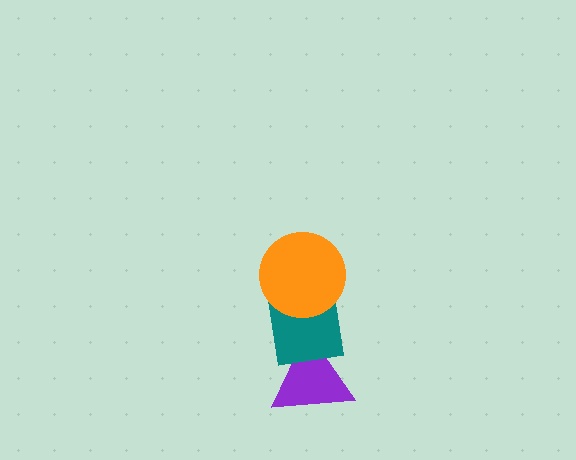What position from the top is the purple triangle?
The purple triangle is 3rd from the top.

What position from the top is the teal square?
The teal square is 2nd from the top.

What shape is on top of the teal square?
The orange circle is on top of the teal square.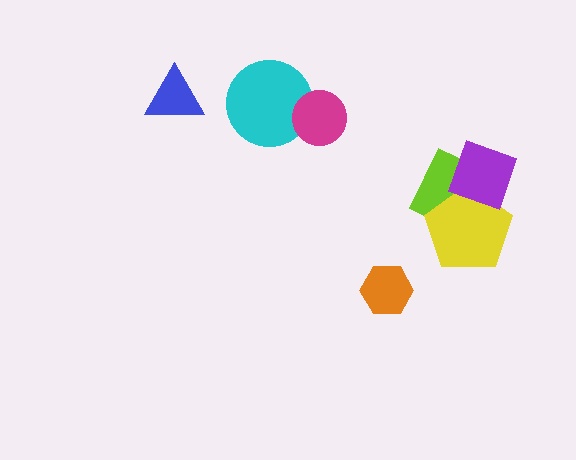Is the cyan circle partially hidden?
Yes, it is partially covered by another shape.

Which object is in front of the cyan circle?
The magenta circle is in front of the cyan circle.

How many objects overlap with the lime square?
2 objects overlap with the lime square.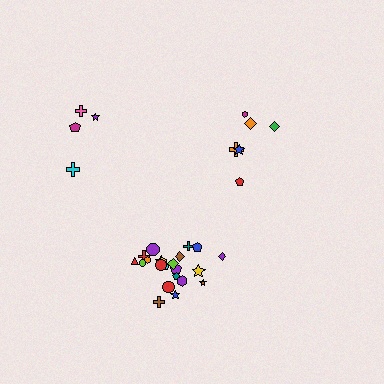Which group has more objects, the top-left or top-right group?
The top-right group.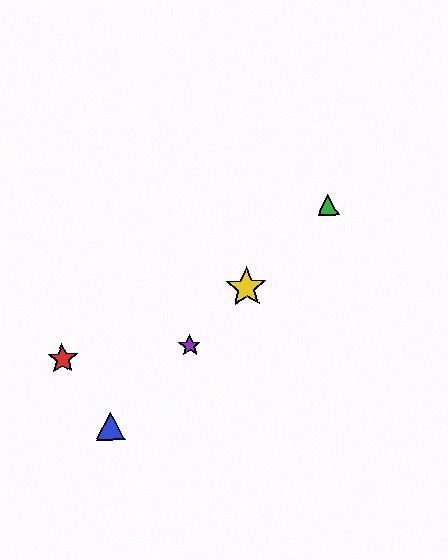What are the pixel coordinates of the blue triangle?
The blue triangle is at (110, 426).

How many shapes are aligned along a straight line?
4 shapes (the blue triangle, the green triangle, the yellow star, the purple star) are aligned along a straight line.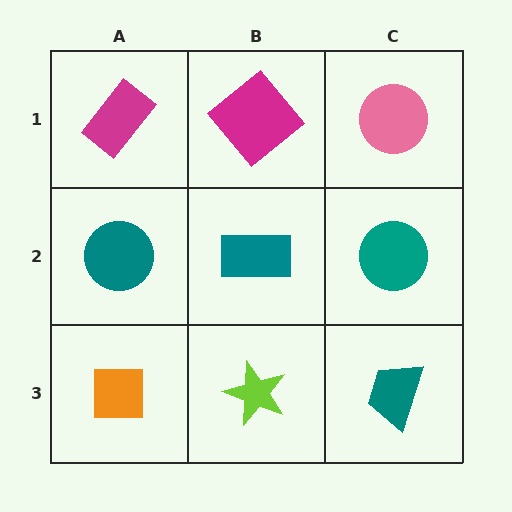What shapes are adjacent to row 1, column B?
A teal rectangle (row 2, column B), a magenta rectangle (row 1, column A), a pink circle (row 1, column C).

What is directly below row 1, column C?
A teal circle.